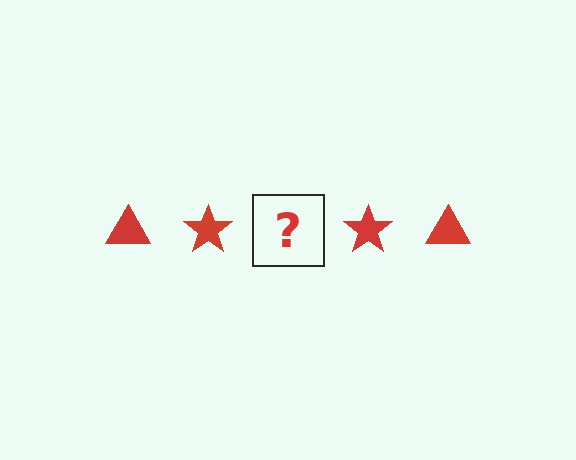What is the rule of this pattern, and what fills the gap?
The rule is that the pattern cycles through triangle, star shapes in red. The gap should be filled with a red triangle.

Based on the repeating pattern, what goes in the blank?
The blank should be a red triangle.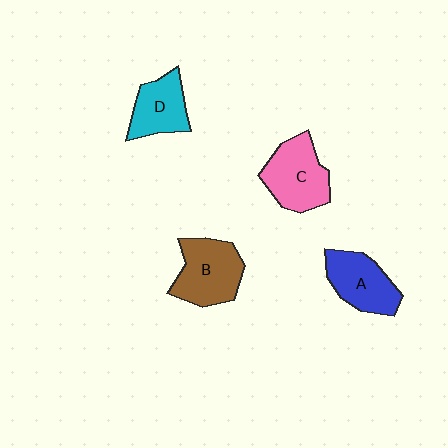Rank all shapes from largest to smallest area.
From largest to smallest: B (brown), C (pink), A (blue), D (cyan).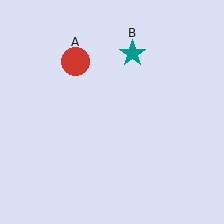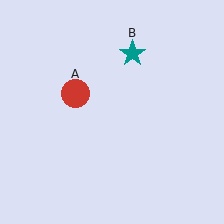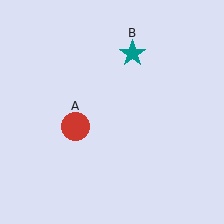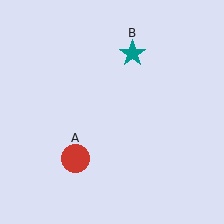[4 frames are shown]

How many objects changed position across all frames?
1 object changed position: red circle (object A).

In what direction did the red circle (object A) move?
The red circle (object A) moved down.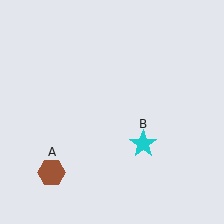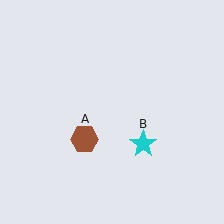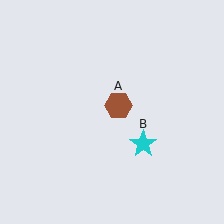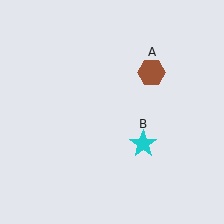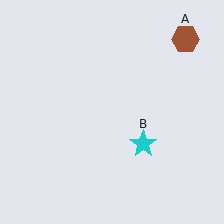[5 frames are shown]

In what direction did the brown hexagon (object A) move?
The brown hexagon (object A) moved up and to the right.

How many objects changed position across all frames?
1 object changed position: brown hexagon (object A).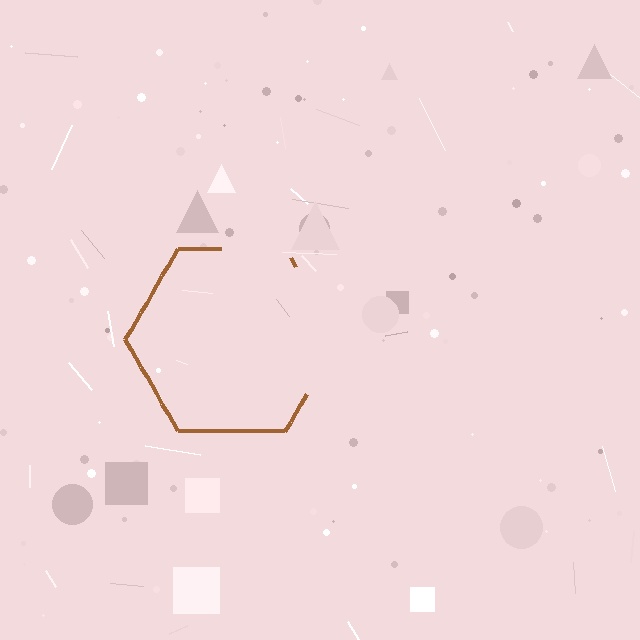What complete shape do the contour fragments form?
The contour fragments form a hexagon.